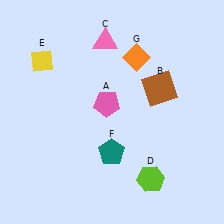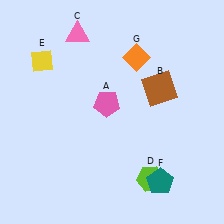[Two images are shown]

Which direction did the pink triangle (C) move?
The pink triangle (C) moved left.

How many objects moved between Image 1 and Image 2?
2 objects moved between the two images.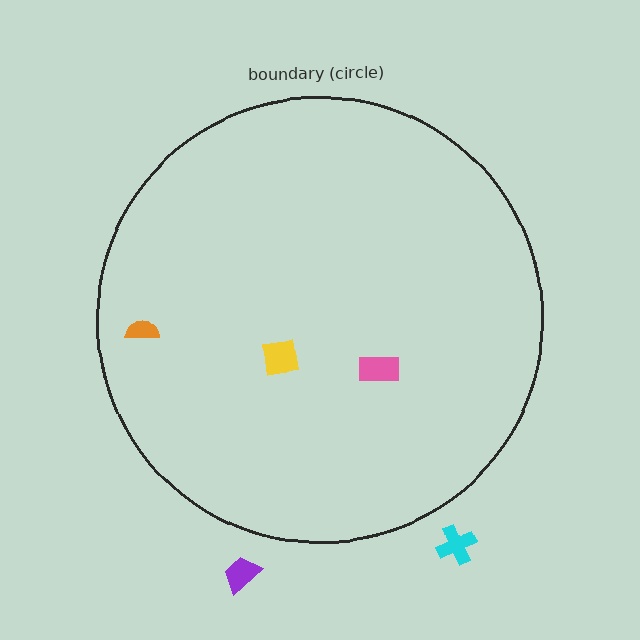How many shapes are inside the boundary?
3 inside, 2 outside.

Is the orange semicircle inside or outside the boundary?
Inside.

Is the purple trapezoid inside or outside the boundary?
Outside.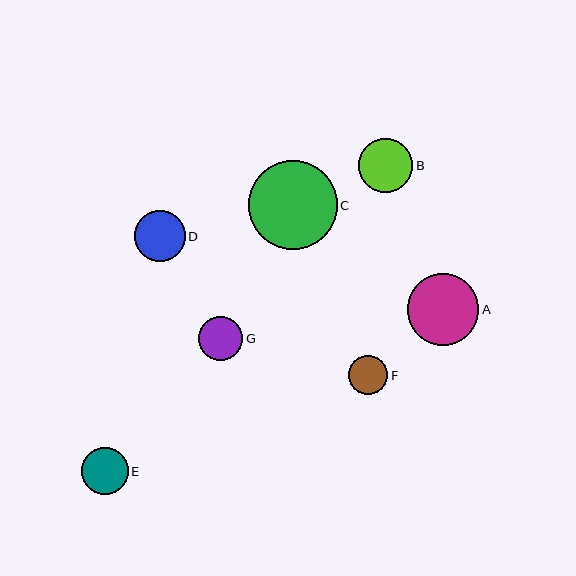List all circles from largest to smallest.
From largest to smallest: C, A, B, D, E, G, F.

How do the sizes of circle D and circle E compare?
Circle D and circle E are approximately the same size.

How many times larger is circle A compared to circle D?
Circle A is approximately 1.4 times the size of circle D.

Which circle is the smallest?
Circle F is the smallest with a size of approximately 40 pixels.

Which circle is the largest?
Circle C is the largest with a size of approximately 88 pixels.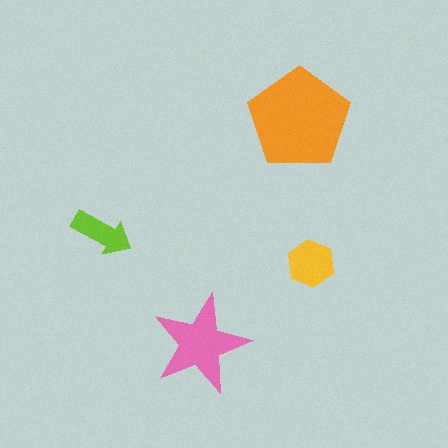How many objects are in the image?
There are 4 objects in the image.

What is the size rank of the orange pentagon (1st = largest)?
1st.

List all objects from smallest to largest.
The lime arrow, the yellow hexagon, the pink star, the orange pentagon.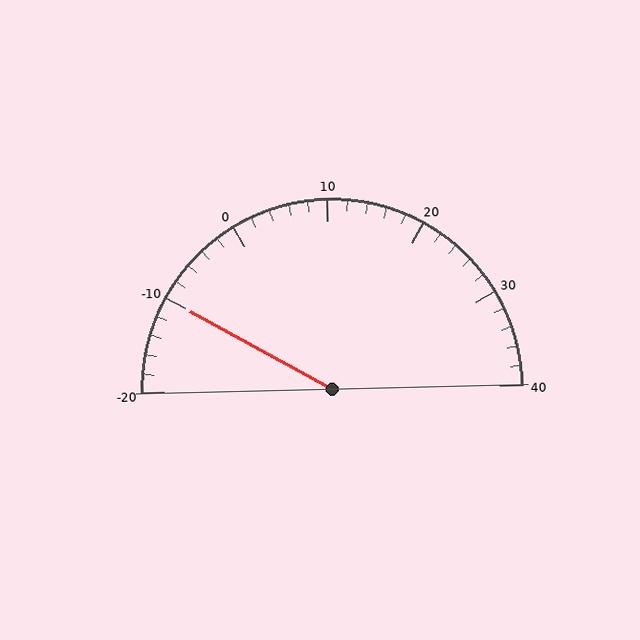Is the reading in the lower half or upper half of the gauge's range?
The reading is in the lower half of the range (-20 to 40).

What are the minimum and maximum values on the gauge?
The gauge ranges from -20 to 40.